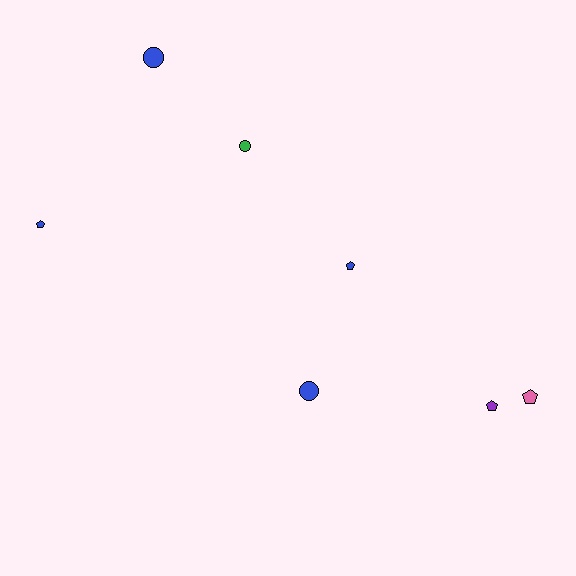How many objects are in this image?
There are 7 objects.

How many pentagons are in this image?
There are 4 pentagons.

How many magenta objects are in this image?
There are no magenta objects.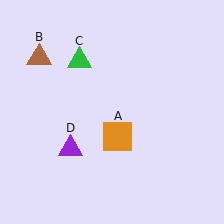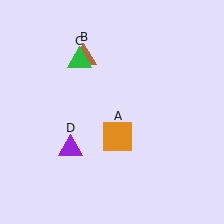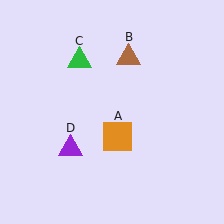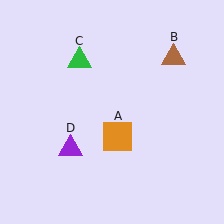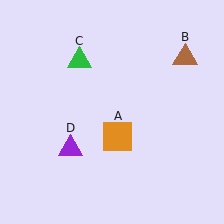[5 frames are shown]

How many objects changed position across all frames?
1 object changed position: brown triangle (object B).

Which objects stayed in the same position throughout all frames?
Orange square (object A) and green triangle (object C) and purple triangle (object D) remained stationary.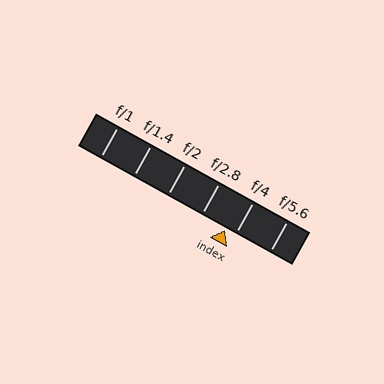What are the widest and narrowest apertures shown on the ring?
The widest aperture shown is f/1 and the narrowest is f/5.6.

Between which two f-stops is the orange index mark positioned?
The index mark is between f/2.8 and f/4.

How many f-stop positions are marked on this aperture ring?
There are 6 f-stop positions marked.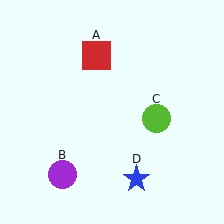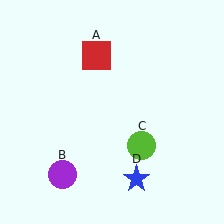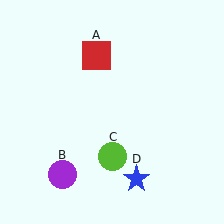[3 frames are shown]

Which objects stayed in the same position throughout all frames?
Red square (object A) and purple circle (object B) and blue star (object D) remained stationary.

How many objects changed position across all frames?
1 object changed position: lime circle (object C).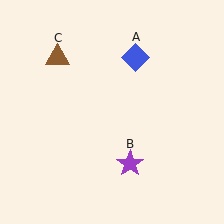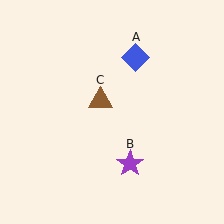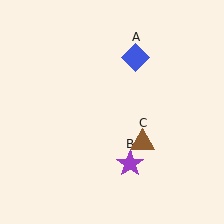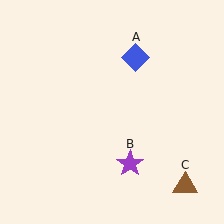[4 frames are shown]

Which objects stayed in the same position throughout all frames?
Blue diamond (object A) and purple star (object B) remained stationary.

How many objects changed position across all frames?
1 object changed position: brown triangle (object C).